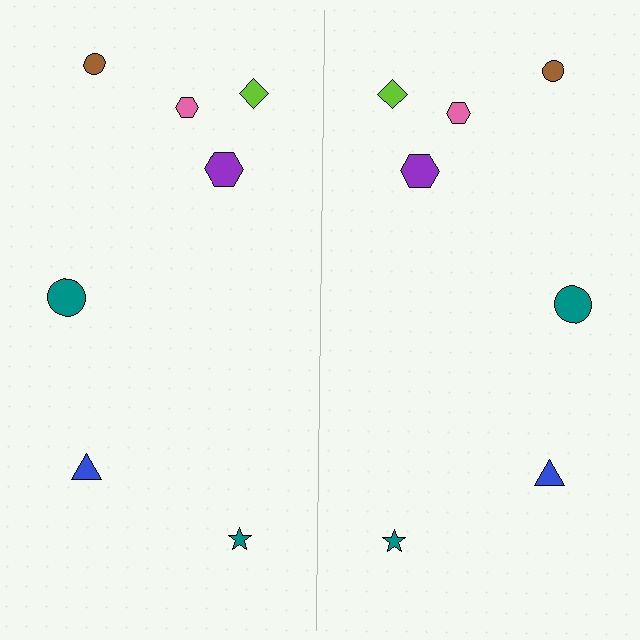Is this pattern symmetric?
Yes, this pattern has bilateral (reflection) symmetry.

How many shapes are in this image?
There are 14 shapes in this image.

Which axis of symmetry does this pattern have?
The pattern has a vertical axis of symmetry running through the center of the image.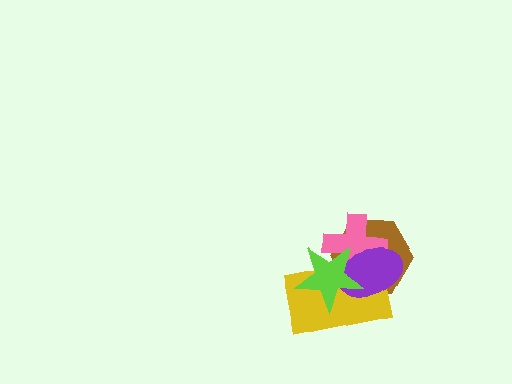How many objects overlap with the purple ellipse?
4 objects overlap with the purple ellipse.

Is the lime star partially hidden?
No, no other shape covers it.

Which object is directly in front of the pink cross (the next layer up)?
The yellow rectangle is directly in front of the pink cross.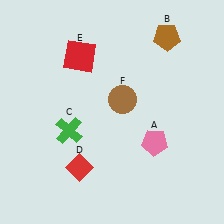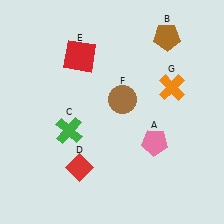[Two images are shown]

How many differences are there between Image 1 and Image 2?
There is 1 difference between the two images.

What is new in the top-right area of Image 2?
An orange cross (G) was added in the top-right area of Image 2.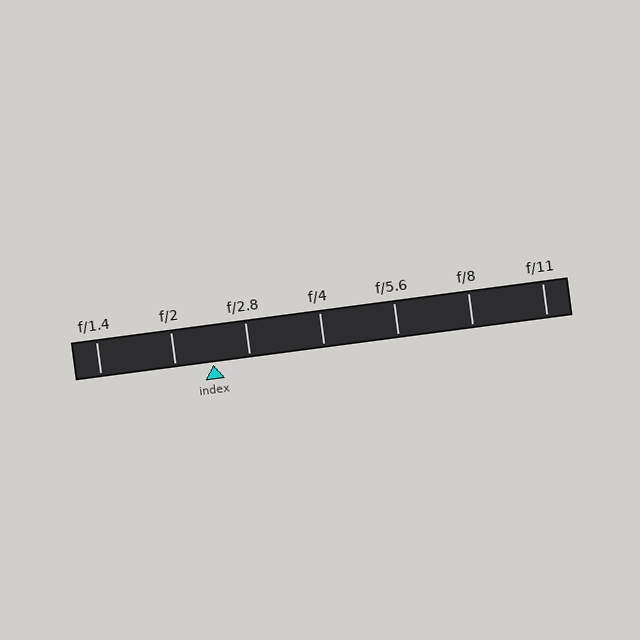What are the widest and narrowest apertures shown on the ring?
The widest aperture shown is f/1.4 and the narrowest is f/11.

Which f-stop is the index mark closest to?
The index mark is closest to f/2.8.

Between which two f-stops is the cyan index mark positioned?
The index mark is between f/2 and f/2.8.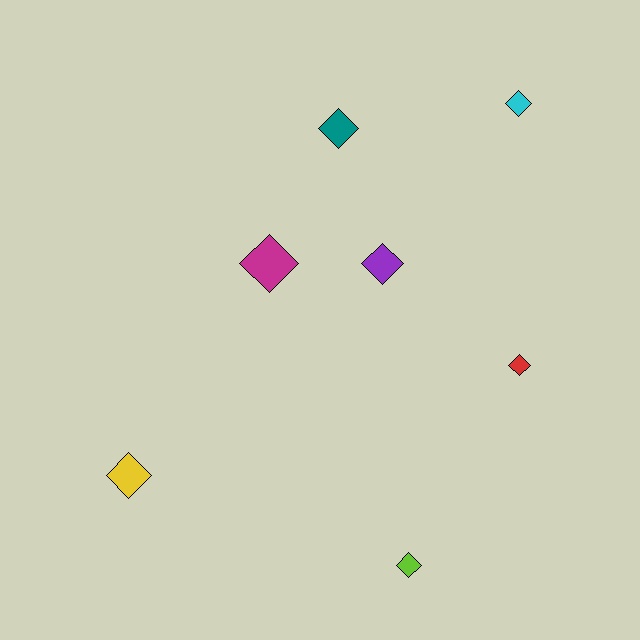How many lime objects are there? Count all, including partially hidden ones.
There is 1 lime object.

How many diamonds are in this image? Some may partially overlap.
There are 7 diamonds.